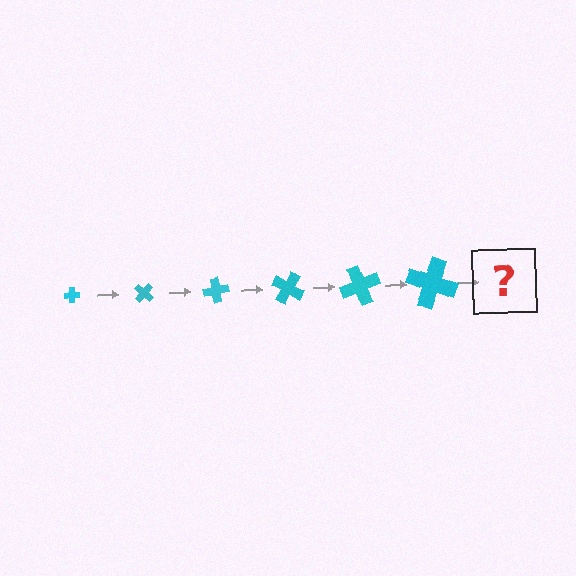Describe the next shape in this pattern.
It should be a cross, larger than the previous one and rotated 240 degrees from the start.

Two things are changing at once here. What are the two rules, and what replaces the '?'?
The two rules are that the cross grows larger each step and it rotates 40 degrees each step. The '?' should be a cross, larger than the previous one and rotated 240 degrees from the start.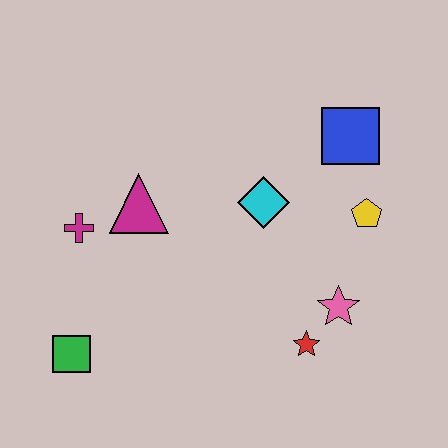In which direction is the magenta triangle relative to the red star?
The magenta triangle is to the left of the red star.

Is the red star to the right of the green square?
Yes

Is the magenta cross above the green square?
Yes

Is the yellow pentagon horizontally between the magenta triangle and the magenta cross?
No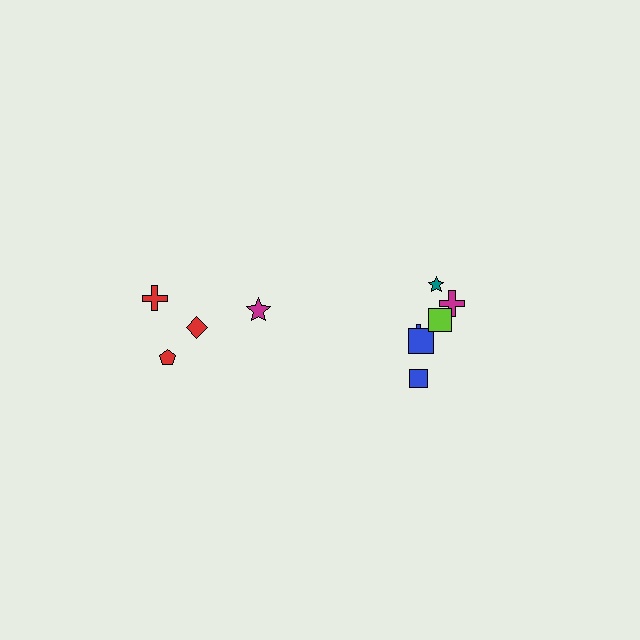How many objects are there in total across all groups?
There are 10 objects.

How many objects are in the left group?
There are 4 objects.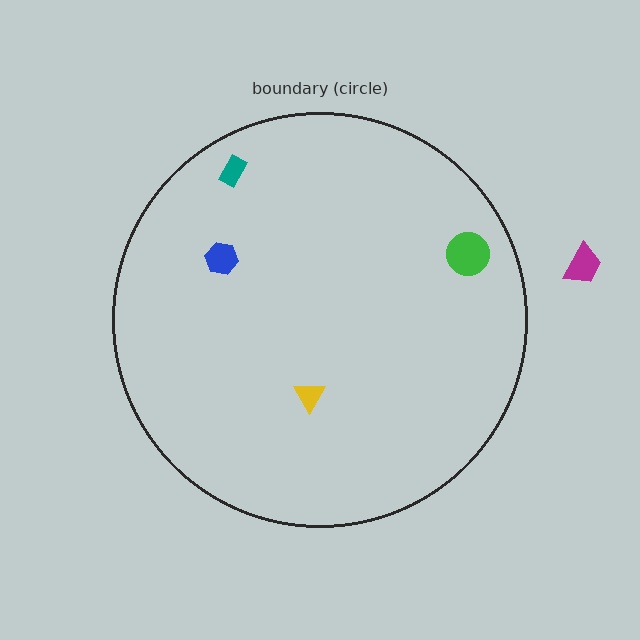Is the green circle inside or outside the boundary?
Inside.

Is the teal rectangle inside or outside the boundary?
Inside.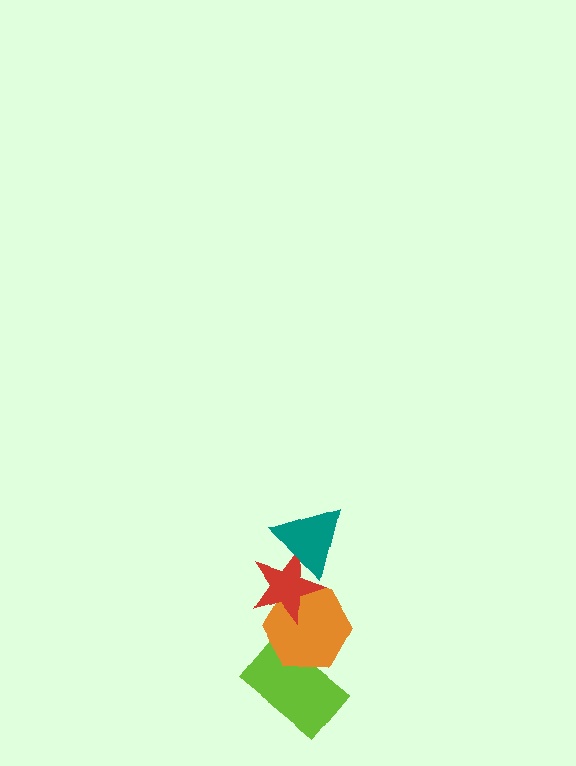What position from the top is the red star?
The red star is 2nd from the top.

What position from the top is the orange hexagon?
The orange hexagon is 3rd from the top.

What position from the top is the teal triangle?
The teal triangle is 1st from the top.